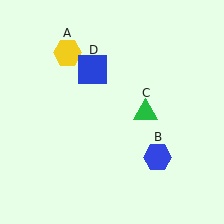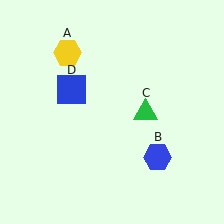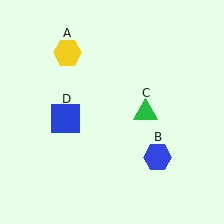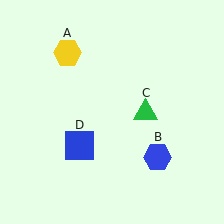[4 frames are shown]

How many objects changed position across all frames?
1 object changed position: blue square (object D).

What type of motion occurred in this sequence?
The blue square (object D) rotated counterclockwise around the center of the scene.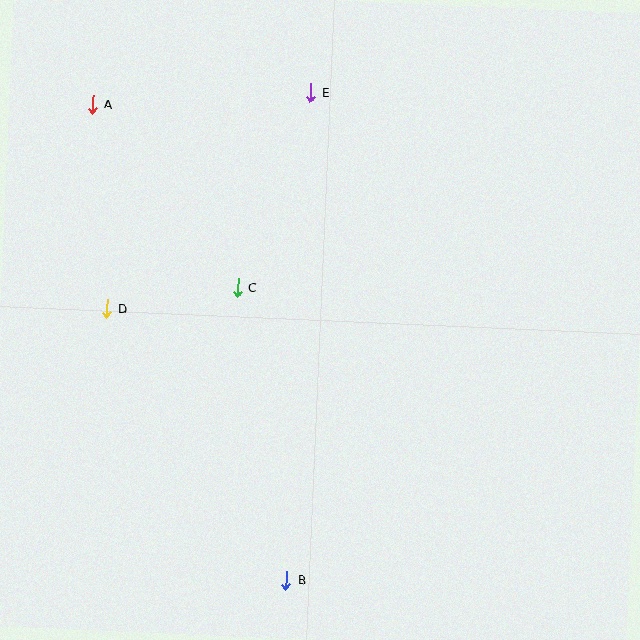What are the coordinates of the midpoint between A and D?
The midpoint between A and D is at (100, 206).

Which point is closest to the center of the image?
Point C at (237, 288) is closest to the center.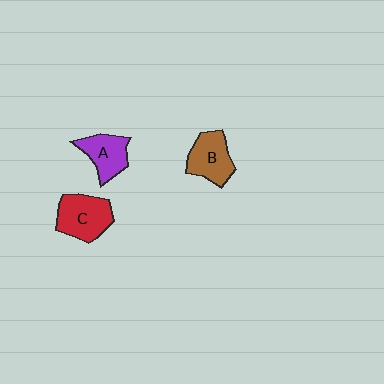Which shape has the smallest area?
Shape A (purple).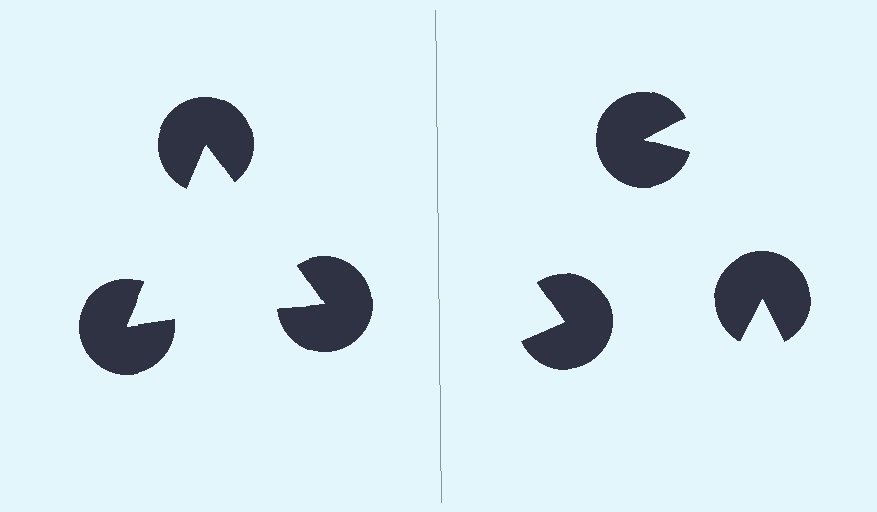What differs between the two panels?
The pac-man discs are positioned identically on both sides; only the wedge orientations differ. On the left they align to a triangle; on the right they are misaligned.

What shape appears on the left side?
An illusory triangle.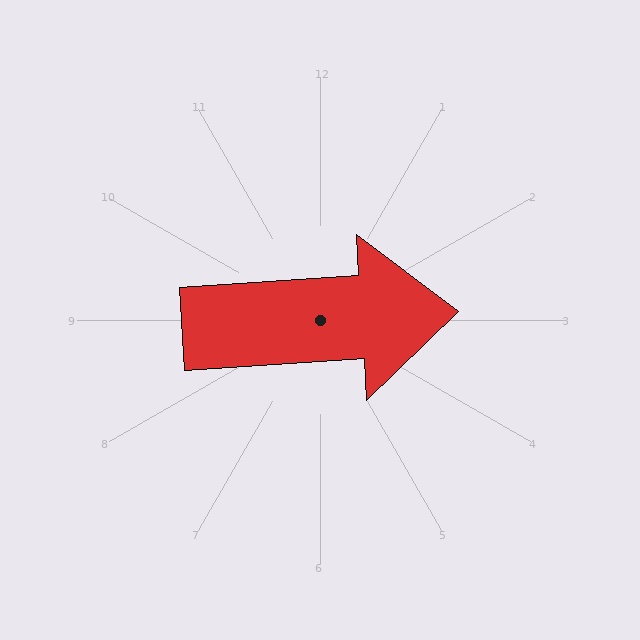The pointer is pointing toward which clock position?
Roughly 3 o'clock.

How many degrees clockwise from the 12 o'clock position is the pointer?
Approximately 86 degrees.